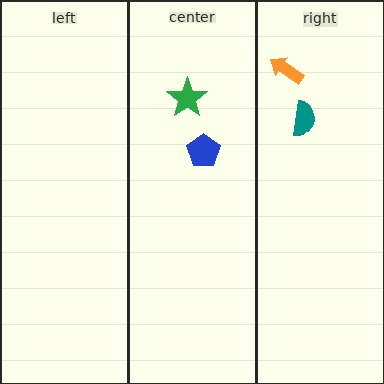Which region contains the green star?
The center region.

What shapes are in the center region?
The green star, the blue pentagon.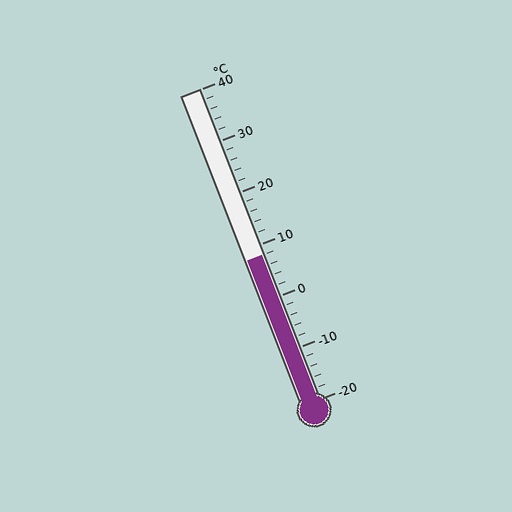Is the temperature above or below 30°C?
The temperature is below 30°C.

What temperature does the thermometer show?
The thermometer shows approximately 8°C.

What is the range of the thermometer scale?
The thermometer scale ranges from -20°C to 40°C.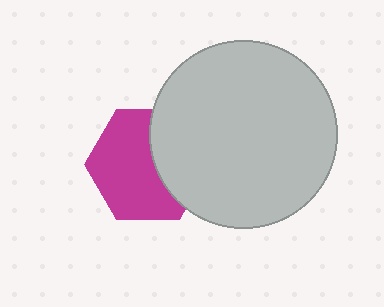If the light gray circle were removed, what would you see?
You would see the complete magenta hexagon.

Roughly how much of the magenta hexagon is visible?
About half of it is visible (roughly 62%).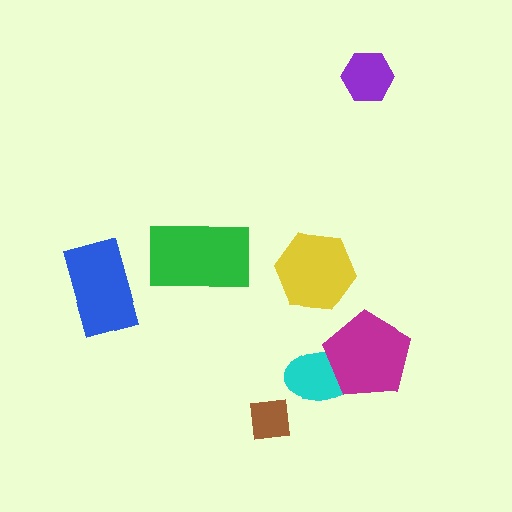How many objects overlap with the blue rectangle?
0 objects overlap with the blue rectangle.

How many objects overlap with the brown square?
0 objects overlap with the brown square.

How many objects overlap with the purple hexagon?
0 objects overlap with the purple hexagon.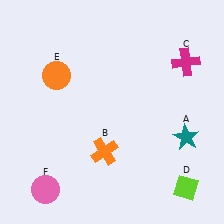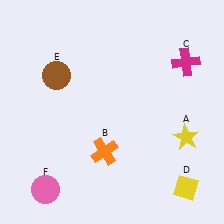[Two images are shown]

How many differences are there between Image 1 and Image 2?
There are 3 differences between the two images.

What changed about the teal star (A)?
In Image 1, A is teal. In Image 2, it changed to yellow.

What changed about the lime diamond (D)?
In Image 1, D is lime. In Image 2, it changed to yellow.